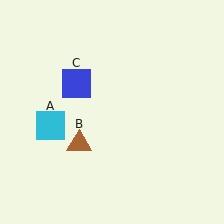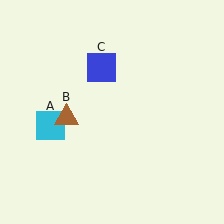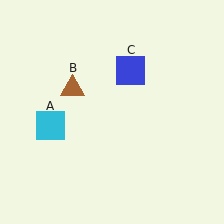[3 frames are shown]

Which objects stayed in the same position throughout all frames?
Cyan square (object A) remained stationary.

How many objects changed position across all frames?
2 objects changed position: brown triangle (object B), blue square (object C).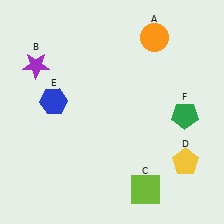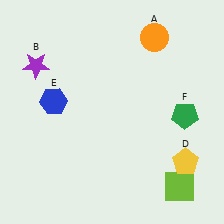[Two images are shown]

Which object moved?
The lime square (C) moved right.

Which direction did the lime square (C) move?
The lime square (C) moved right.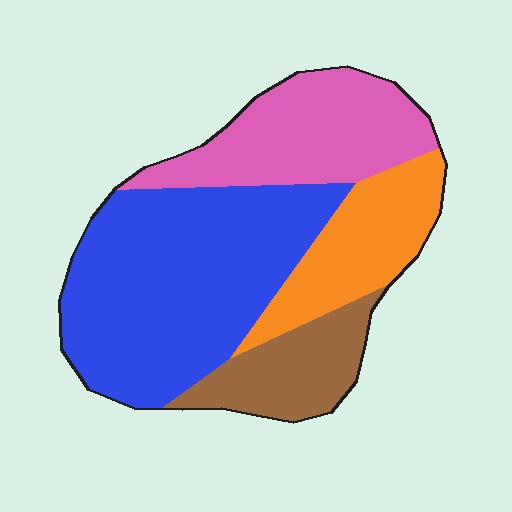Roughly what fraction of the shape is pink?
Pink covers 24% of the shape.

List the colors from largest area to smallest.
From largest to smallest: blue, pink, orange, brown.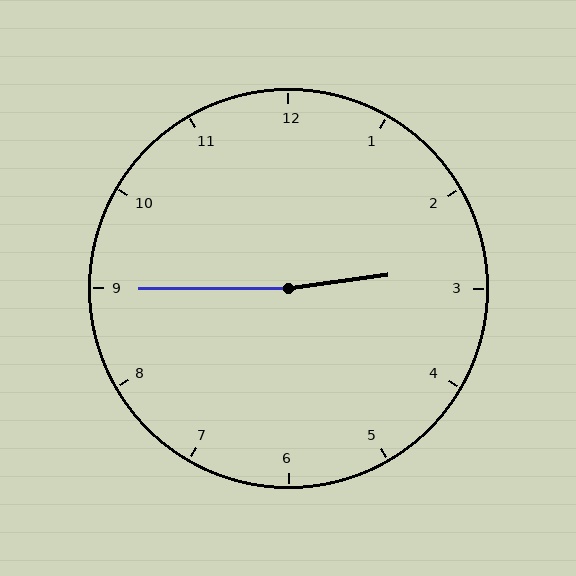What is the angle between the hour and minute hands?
Approximately 172 degrees.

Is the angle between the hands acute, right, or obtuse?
It is obtuse.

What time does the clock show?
2:45.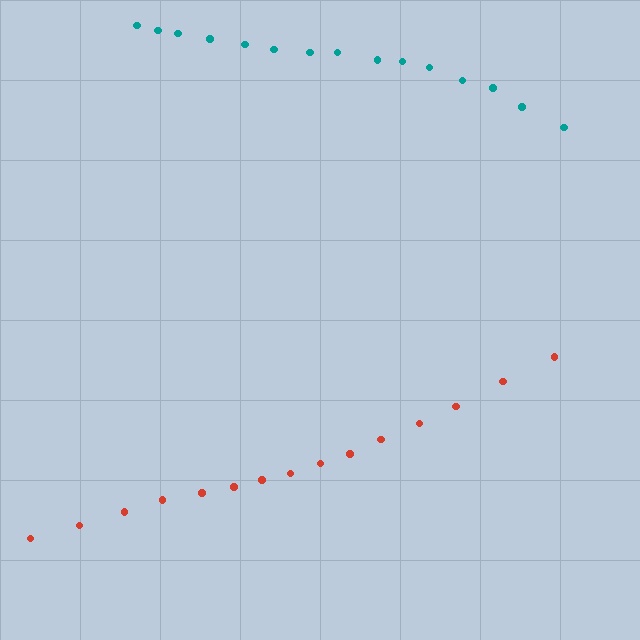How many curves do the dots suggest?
There are 2 distinct paths.